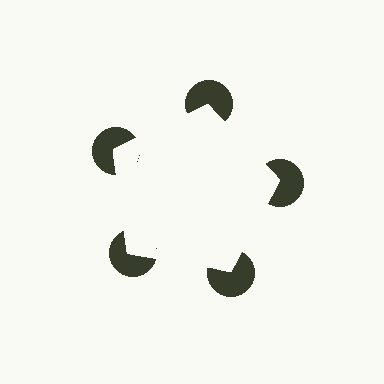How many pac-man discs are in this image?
There are 5 — one at each vertex of the illusory pentagon.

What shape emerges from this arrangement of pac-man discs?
An illusory pentagon — its edges are inferred from the aligned wedge cuts in the pac-man discs, not physically drawn.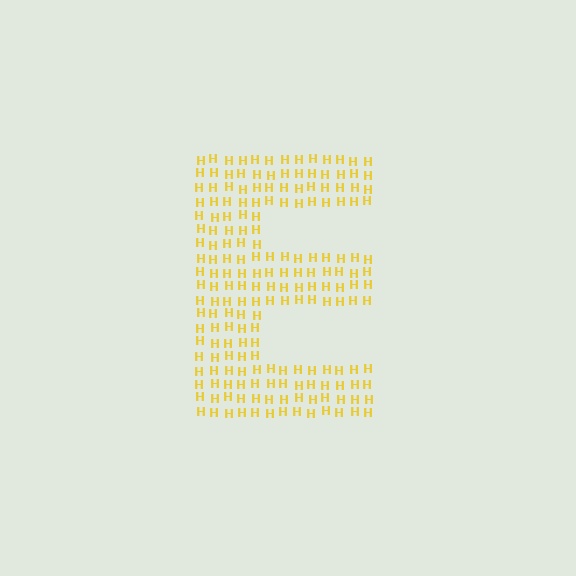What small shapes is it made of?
It is made of small letter H's.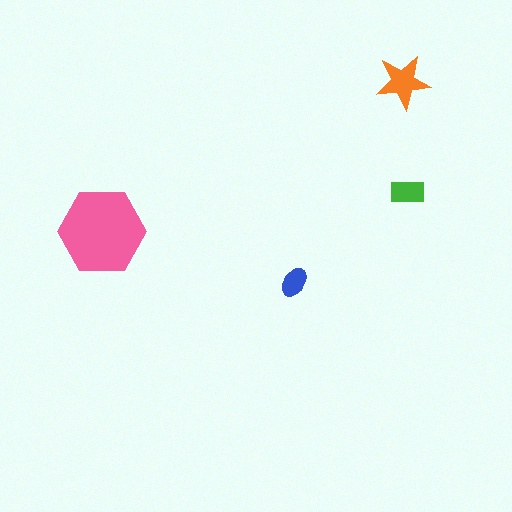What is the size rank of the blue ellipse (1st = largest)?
4th.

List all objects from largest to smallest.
The pink hexagon, the orange star, the green rectangle, the blue ellipse.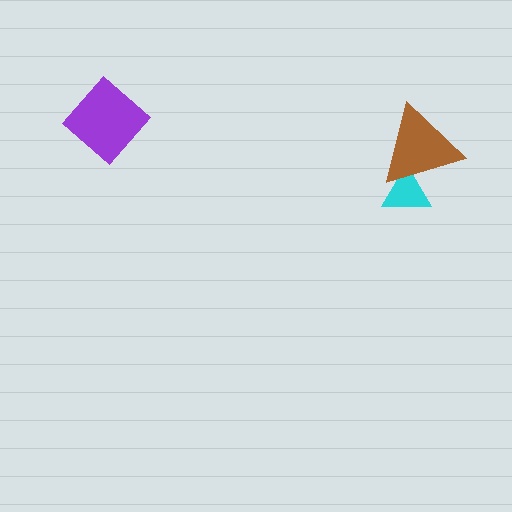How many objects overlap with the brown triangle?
1 object overlaps with the brown triangle.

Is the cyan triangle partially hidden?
Yes, it is partially covered by another shape.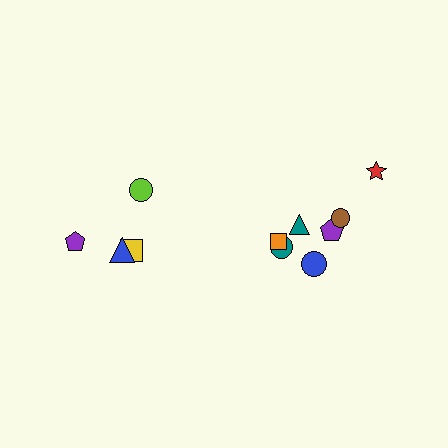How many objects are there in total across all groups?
There are 11 objects.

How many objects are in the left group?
There are 4 objects.